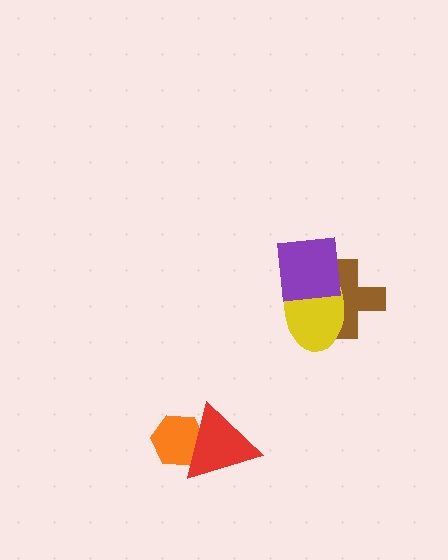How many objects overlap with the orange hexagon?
1 object overlaps with the orange hexagon.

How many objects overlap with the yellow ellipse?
2 objects overlap with the yellow ellipse.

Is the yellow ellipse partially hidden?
Yes, it is partially covered by another shape.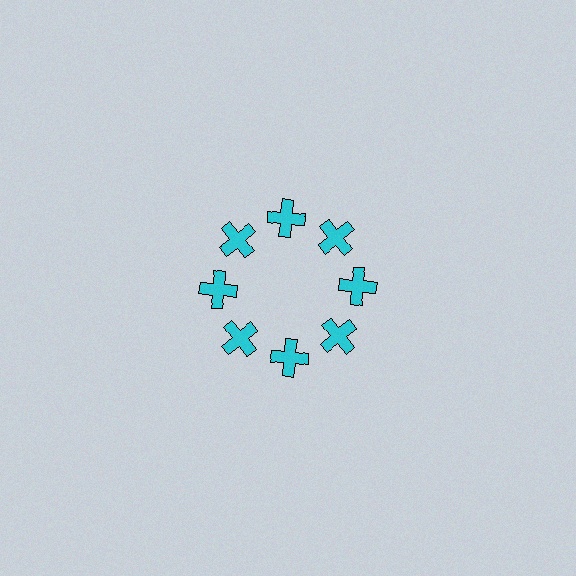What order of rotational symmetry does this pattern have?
This pattern has 8-fold rotational symmetry.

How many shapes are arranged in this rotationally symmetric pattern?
There are 8 shapes, arranged in 8 groups of 1.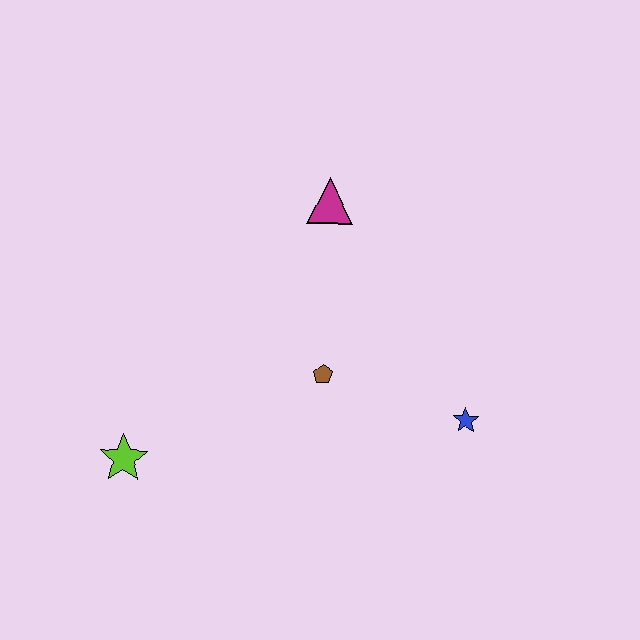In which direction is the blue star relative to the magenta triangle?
The blue star is below the magenta triangle.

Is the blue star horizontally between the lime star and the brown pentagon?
No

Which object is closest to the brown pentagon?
The blue star is closest to the brown pentagon.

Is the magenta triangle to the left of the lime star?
No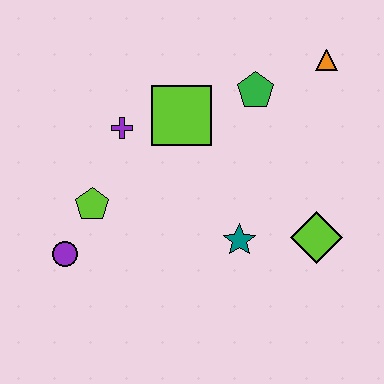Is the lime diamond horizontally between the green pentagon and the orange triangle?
Yes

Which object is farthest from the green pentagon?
The purple circle is farthest from the green pentagon.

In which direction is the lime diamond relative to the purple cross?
The lime diamond is to the right of the purple cross.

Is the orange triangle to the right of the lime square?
Yes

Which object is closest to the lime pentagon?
The purple circle is closest to the lime pentagon.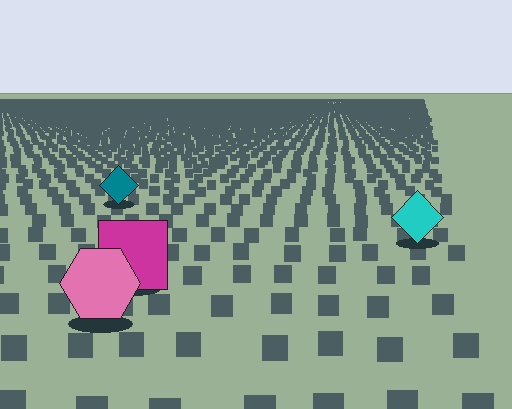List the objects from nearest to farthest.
From nearest to farthest: the pink hexagon, the magenta square, the cyan diamond, the teal diamond.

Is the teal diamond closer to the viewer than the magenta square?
No. The magenta square is closer — you can tell from the texture gradient: the ground texture is coarser near it.